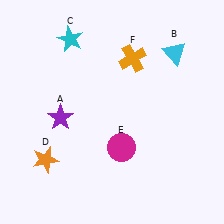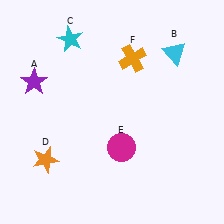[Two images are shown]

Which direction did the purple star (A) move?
The purple star (A) moved up.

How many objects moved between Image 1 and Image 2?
1 object moved between the two images.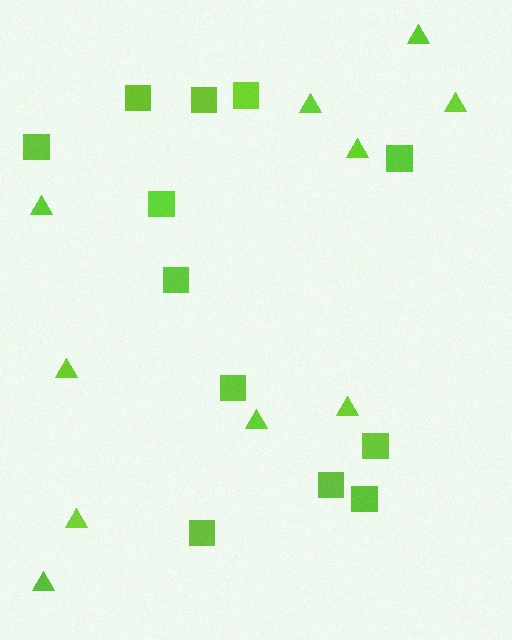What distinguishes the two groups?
There are 2 groups: one group of squares (12) and one group of triangles (10).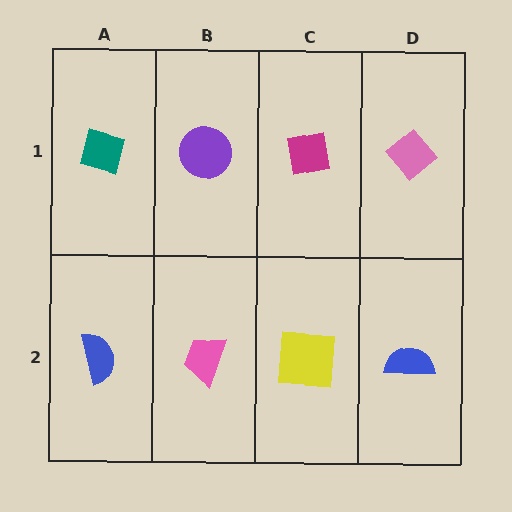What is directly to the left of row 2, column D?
A yellow square.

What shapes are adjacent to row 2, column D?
A pink diamond (row 1, column D), a yellow square (row 2, column C).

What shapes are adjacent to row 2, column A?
A teal square (row 1, column A), a pink trapezoid (row 2, column B).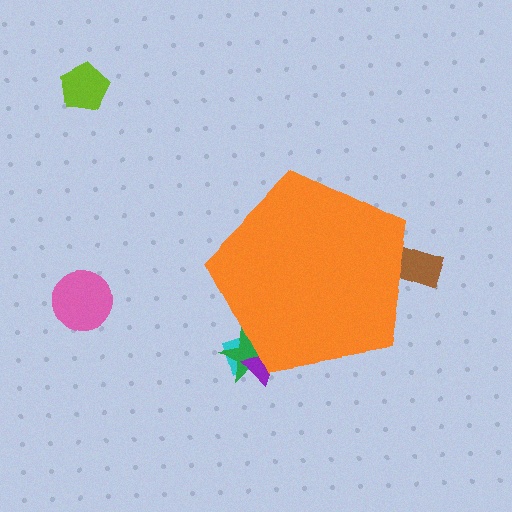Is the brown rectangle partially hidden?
Yes, the brown rectangle is partially hidden behind the orange pentagon.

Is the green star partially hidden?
Yes, the green star is partially hidden behind the orange pentagon.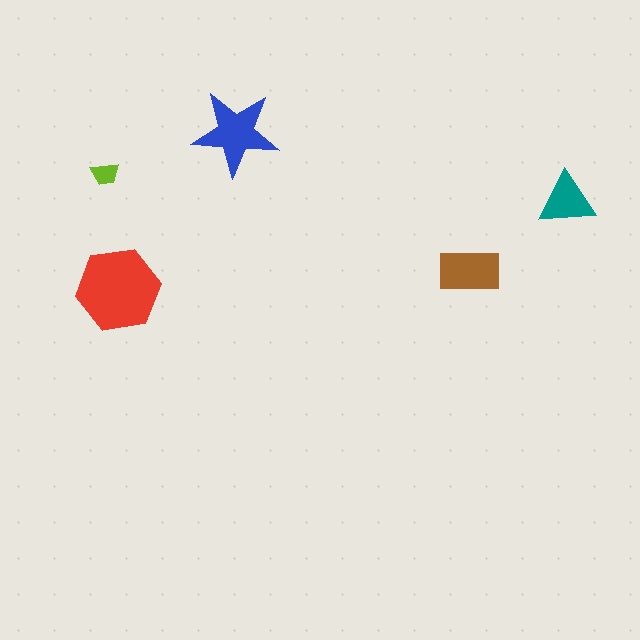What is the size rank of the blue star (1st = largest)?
2nd.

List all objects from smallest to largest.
The lime trapezoid, the teal triangle, the brown rectangle, the blue star, the red hexagon.